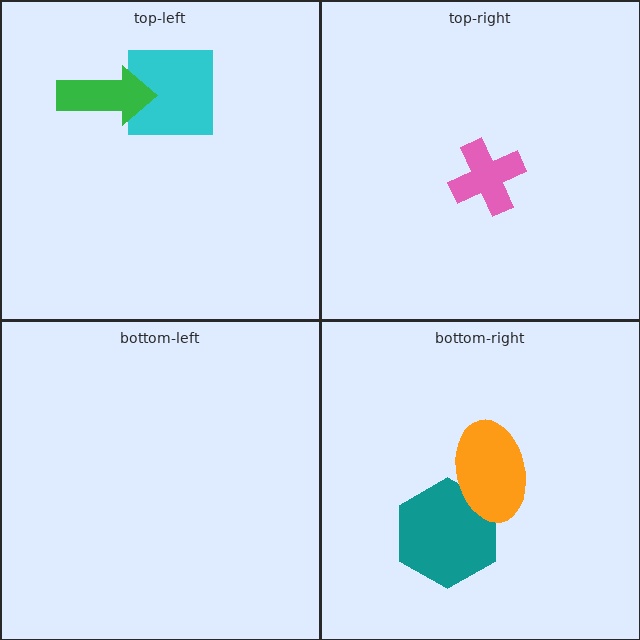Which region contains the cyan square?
The top-left region.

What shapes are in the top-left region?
The cyan square, the green arrow.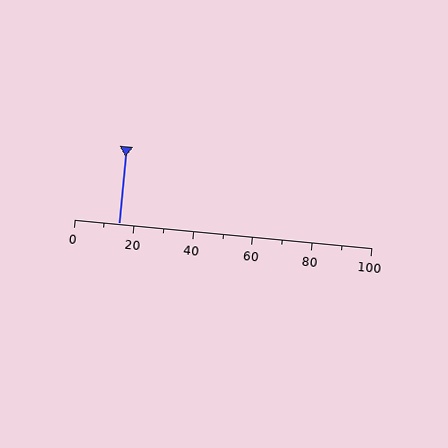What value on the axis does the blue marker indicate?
The marker indicates approximately 15.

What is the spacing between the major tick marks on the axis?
The major ticks are spaced 20 apart.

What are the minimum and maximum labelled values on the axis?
The axis runs from 0 to 100.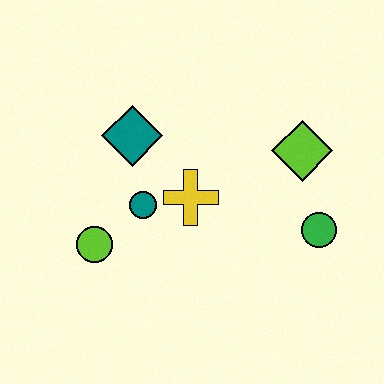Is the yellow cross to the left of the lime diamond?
Yes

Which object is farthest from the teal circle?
The green circle is farthest from the teal circle.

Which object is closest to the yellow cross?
The teal circle is closest to the yellow cross.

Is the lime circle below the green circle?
Yes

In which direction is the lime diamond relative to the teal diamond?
The lime diamond is to the right of the teal diamond.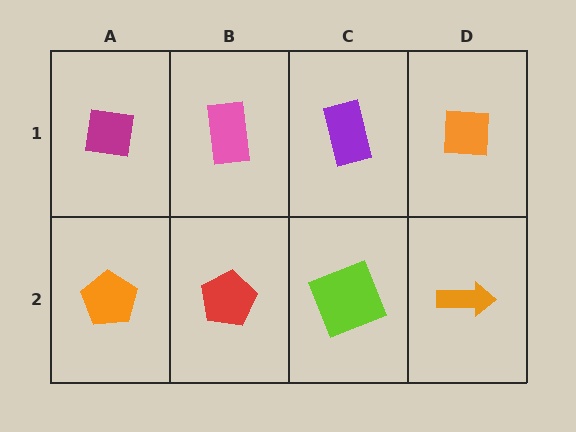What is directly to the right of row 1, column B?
A purple rectangle.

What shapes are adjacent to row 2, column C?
A purple rectangle (row 1, column C), a red pentagon (row 2, column B), an orange arrow (row 2, column D).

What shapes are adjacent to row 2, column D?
An orange square (row 1, column D), a lime square (row 2, column C).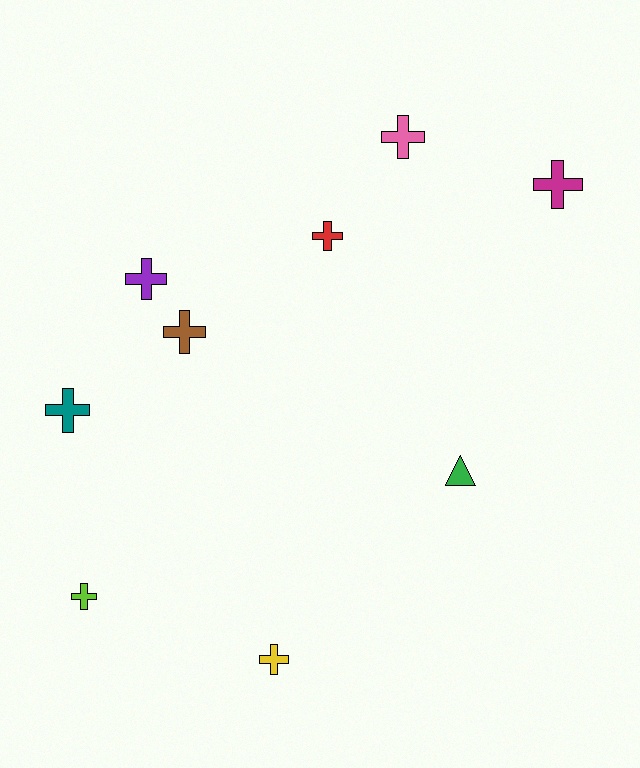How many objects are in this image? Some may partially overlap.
There are 9 objects.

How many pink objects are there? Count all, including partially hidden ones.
There is 1 pink object.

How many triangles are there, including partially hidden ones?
There is 1 triangle.